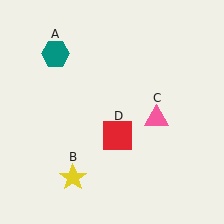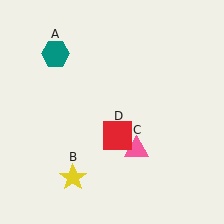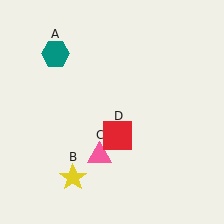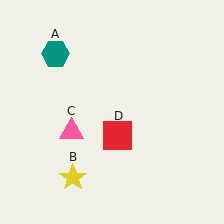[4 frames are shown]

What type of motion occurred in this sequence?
The pink triangle (object C) rotated clockwise around the center of the scene.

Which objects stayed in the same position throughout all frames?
Teal hexagon (object A) and yellow star (object B) and red square (object D) remained stationary.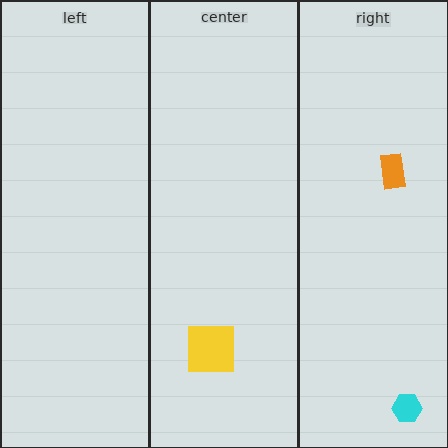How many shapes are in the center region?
1.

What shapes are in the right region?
The orange rectangle, the cyan hexagon.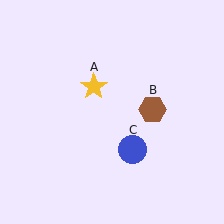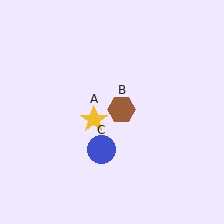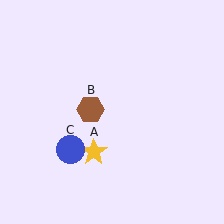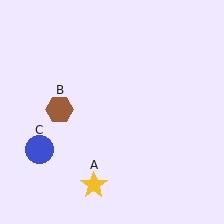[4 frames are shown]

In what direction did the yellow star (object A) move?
The yellow star (object A) moved down.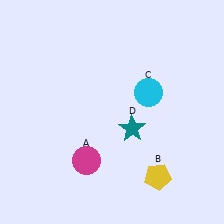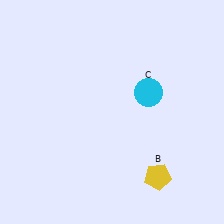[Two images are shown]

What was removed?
The magenta circle (A), the teal star (D) were removed in Image 2.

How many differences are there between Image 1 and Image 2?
There are 2 differences between the two images.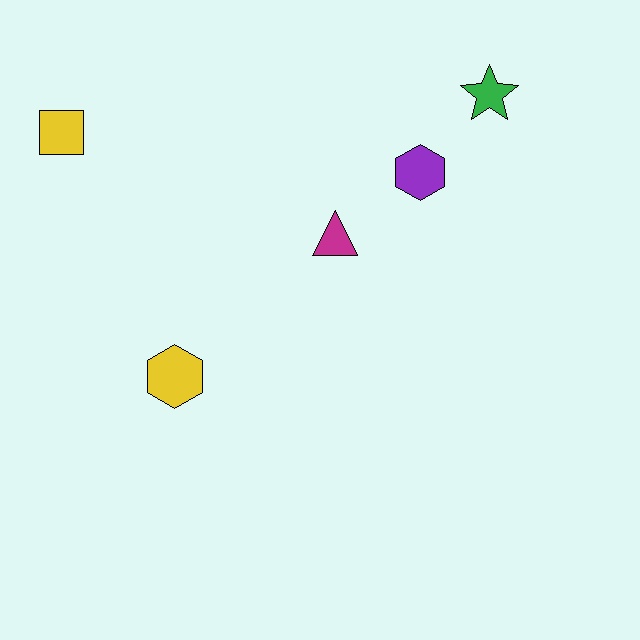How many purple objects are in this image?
There is 1 purple object.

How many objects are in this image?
There are 5 objects.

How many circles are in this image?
There are no circles.